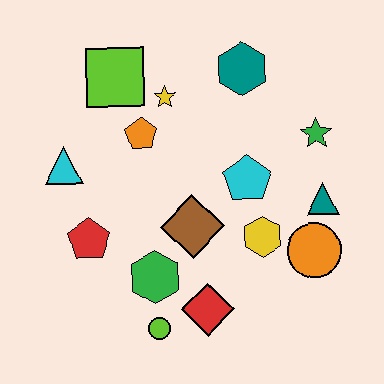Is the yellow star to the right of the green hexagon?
Yes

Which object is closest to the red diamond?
The lime circle is closest to the red diamond.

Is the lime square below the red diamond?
No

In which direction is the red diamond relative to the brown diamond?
The red diamond is below the brown diamond.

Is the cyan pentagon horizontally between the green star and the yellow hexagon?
No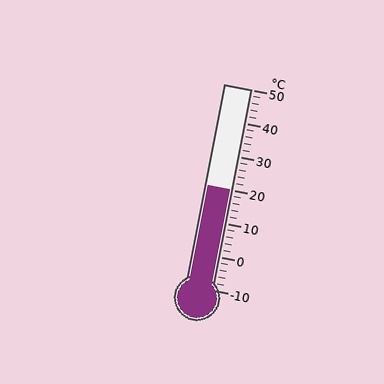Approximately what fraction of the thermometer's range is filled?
The thermometer is filled to approximately 50% of its range.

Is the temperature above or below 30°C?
The temperature is below 30°C.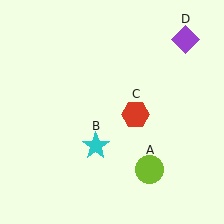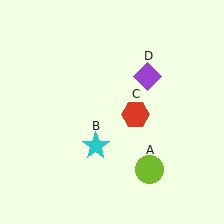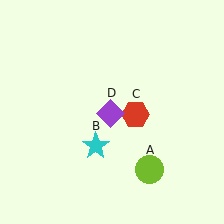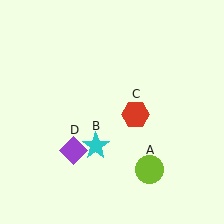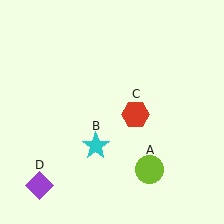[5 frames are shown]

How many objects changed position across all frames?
1 object changed position: purple diamond (object D).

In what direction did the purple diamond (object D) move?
The purple diamond (object D) moved down and to the left.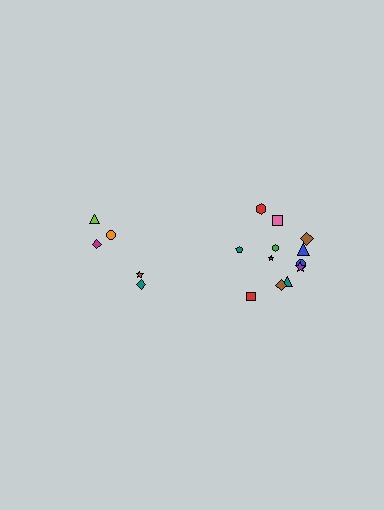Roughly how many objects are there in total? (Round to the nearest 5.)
Roughly 15 objects in total.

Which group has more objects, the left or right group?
The right group.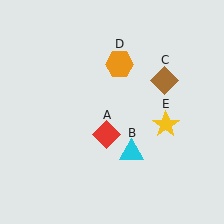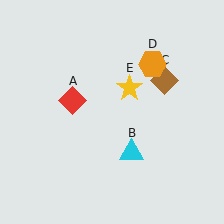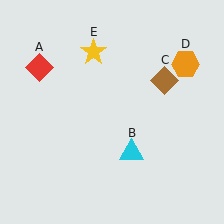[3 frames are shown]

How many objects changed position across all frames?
3 objects changed position: red diamond (object A), orange hexagon (object D), yellow star (object E).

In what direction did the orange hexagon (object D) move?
The orange hexagon (object D) moved right.